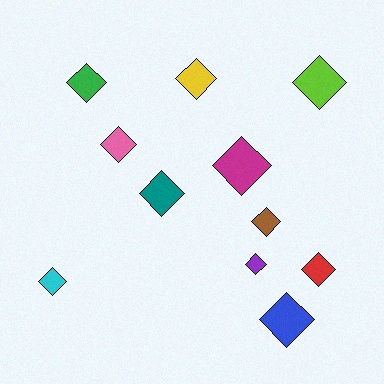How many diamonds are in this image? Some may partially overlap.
There are 11 diamonds.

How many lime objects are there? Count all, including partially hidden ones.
There is 1 lime object.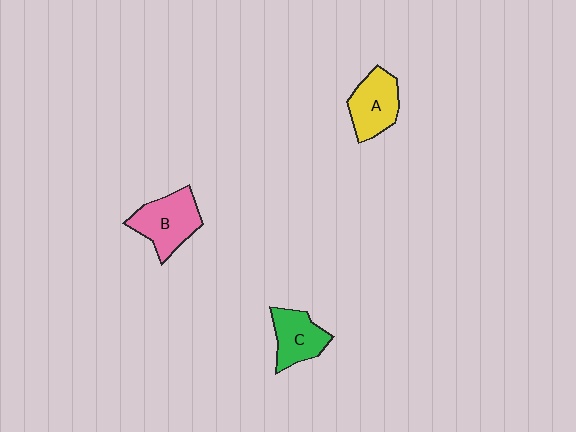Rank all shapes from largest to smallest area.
From largest to smallest: B (pink), A (yellow), C (green).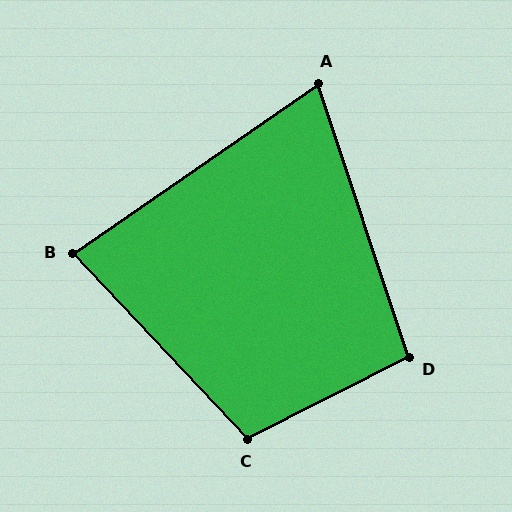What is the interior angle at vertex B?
Approximately 81 degrees (acute).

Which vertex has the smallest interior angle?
A, at approximately 74 degrees.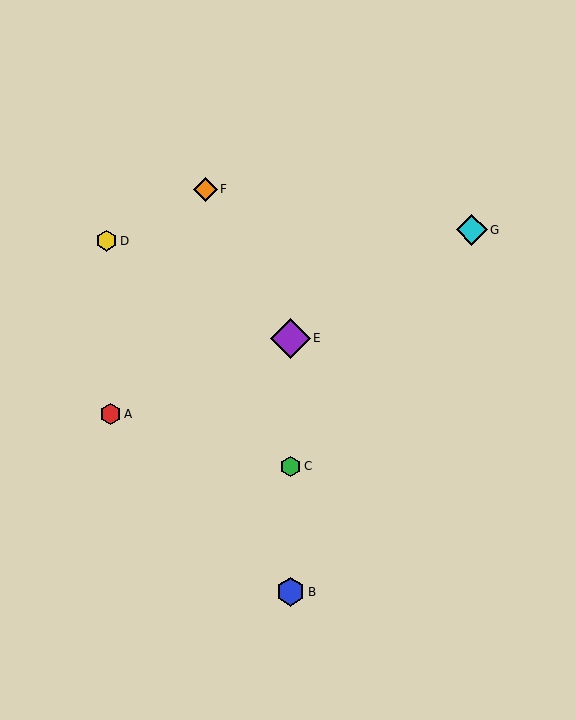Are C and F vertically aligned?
No, C is at x≈291 and F is at x≈205.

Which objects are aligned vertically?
Objects B, C, E are aligned vertically.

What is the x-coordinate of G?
Object G is at x≈472.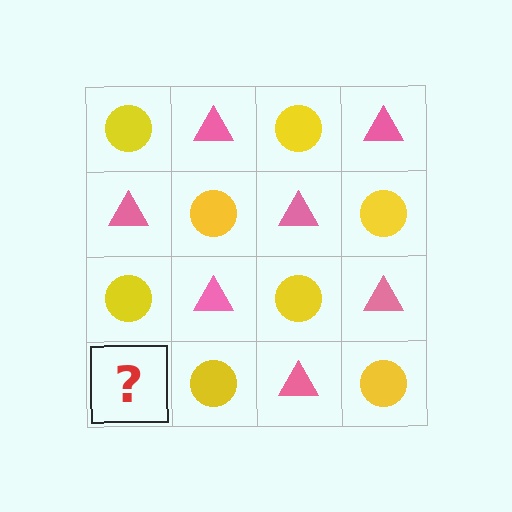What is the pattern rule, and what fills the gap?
The rule is that it alternates yellow circle and pink triangle in a checkerboard pattern. The gap should be filled with a pink triangle.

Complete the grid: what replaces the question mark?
The question mark should be replaced with a pink triangle.